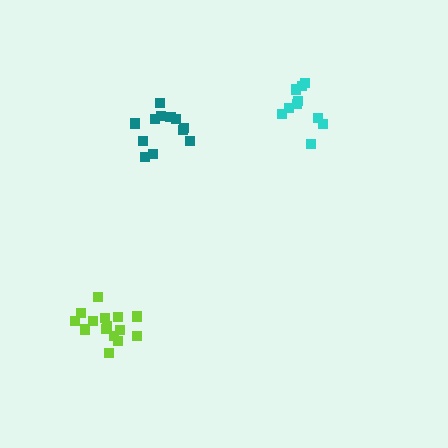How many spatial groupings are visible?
There are 3 spatial groupings.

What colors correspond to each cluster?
The clusters are colored: cyan, teal, lime.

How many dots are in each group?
Group 1: 10 dots, Group 2: 12 dots, Group 3: 15 dots (37 total).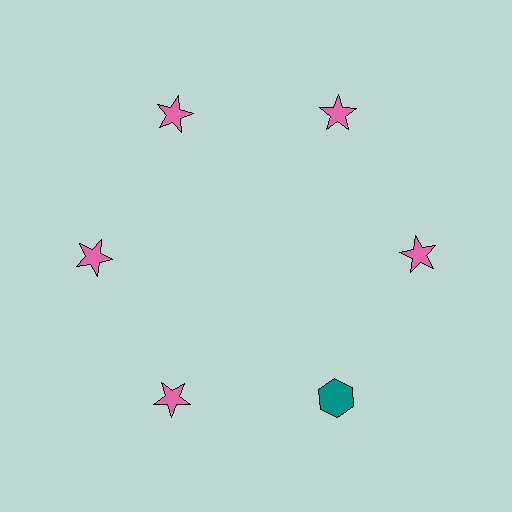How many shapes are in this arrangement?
There are 6 shapes arranged in a ring pattern.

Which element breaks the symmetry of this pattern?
The teal hexagon at roughly the 5 o'clock position breaks the symmetry. All other shapes are pink stars.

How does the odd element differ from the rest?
It differs in both color (teal instead of pink) and shape (hexagon instead of star).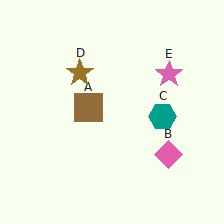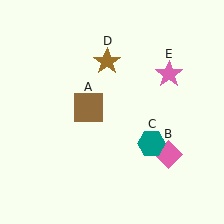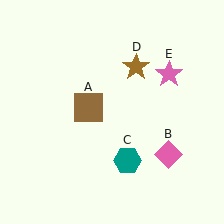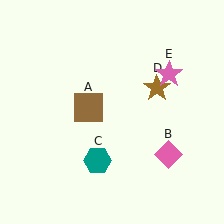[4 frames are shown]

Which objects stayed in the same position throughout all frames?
Brown square (object A) and pink diamond (object B) and pink star (object E) remained stationary.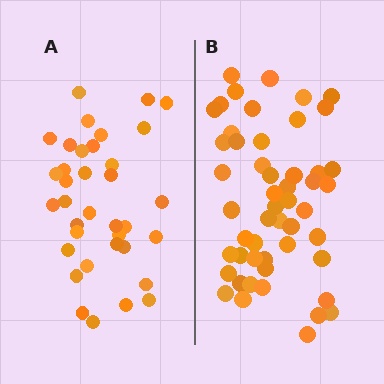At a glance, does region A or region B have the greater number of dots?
Region B (the right region) has more dots.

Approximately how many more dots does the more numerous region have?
Region B has approximately 15 more dots than region A.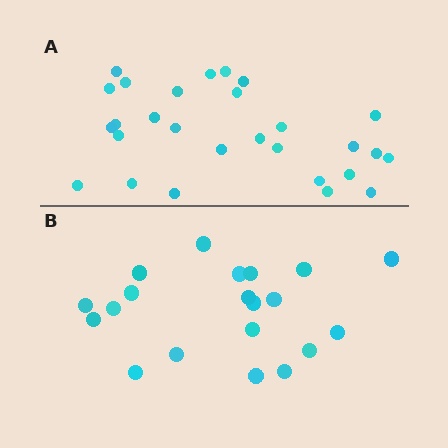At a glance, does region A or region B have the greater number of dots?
Region A (the top region) has more dots.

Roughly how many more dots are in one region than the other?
Region A has roughly 8 or so more dots than region B.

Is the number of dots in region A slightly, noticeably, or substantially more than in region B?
Region A has noticeably more, but not dramatically so. The ratio is roughly 1.4 to 1.